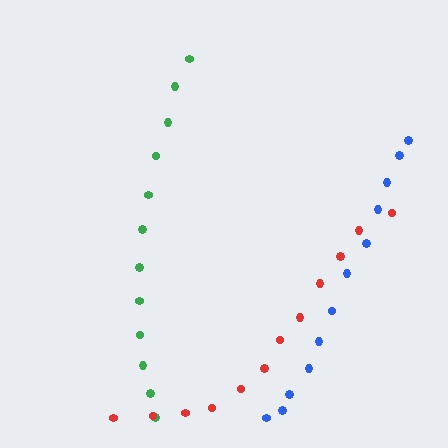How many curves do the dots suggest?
There are 3 distinct paths.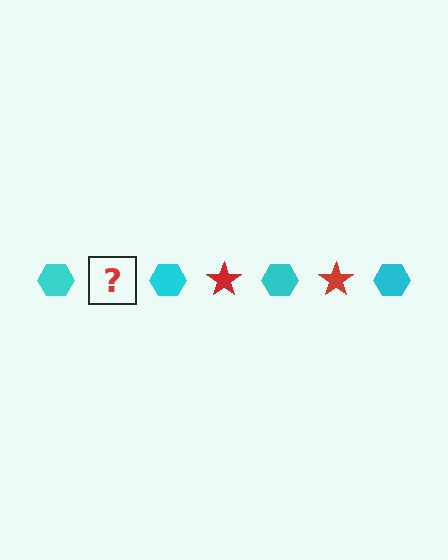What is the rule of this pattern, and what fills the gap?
The rule is that the pattern alternates between cyan hexagon and red star. The gap should be filled with a red star.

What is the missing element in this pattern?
The missing element is a red star.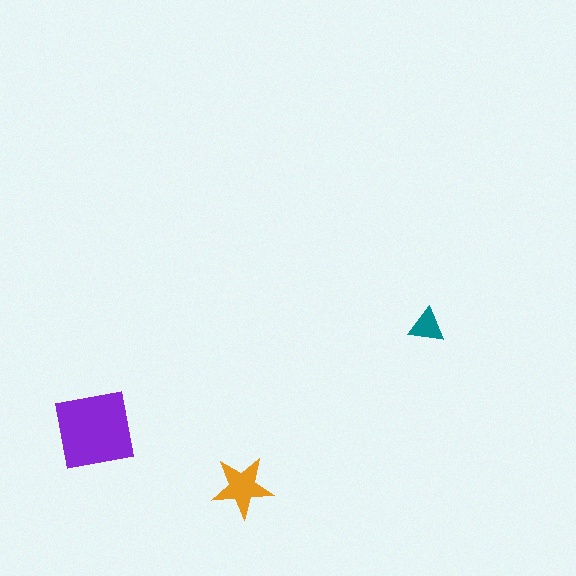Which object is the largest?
The purple square.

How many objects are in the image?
There are 3 objects in the image.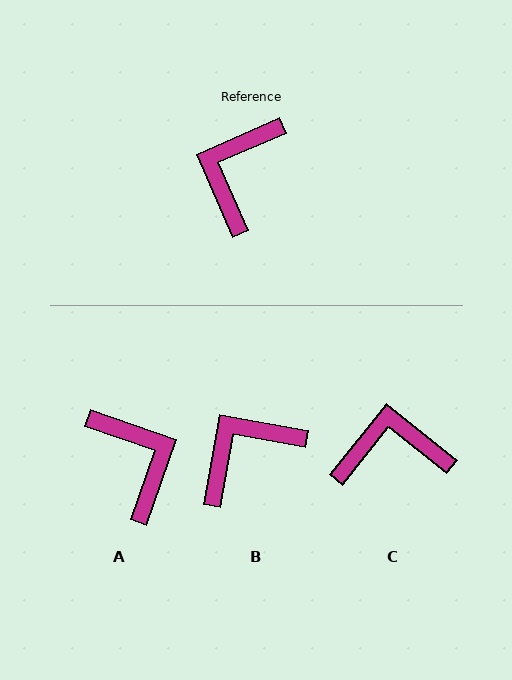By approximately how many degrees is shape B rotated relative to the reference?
Approximately 34 degrees clockwise.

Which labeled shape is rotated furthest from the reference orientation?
A, about 133 degrees away.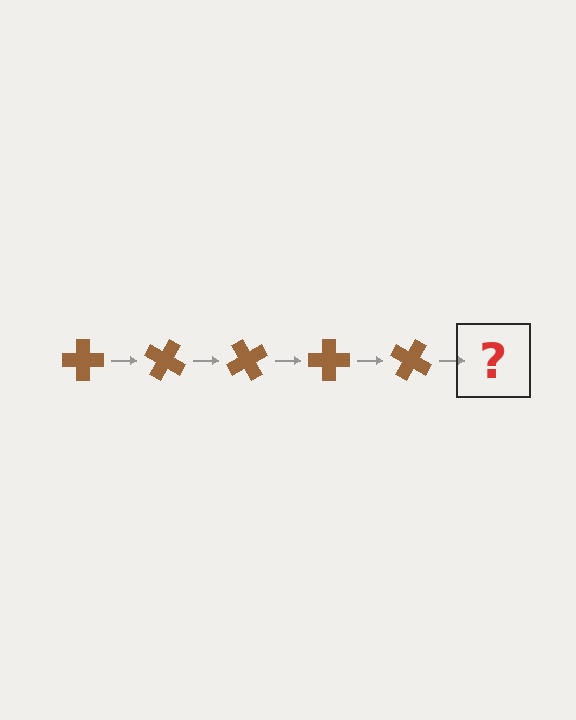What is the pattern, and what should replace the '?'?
The pattern is that the cross rotates 30 degrees each step. The '?' should be a brown cross rotated 150 degrees.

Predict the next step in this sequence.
The next step is a brown cross rotated 150 degrees.